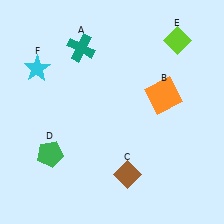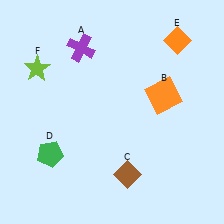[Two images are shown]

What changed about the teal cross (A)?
In Image 1, A is teal. In Image 2, it changed to purple.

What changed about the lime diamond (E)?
In Image 1, E is lime. In Image 2, it changed to orange.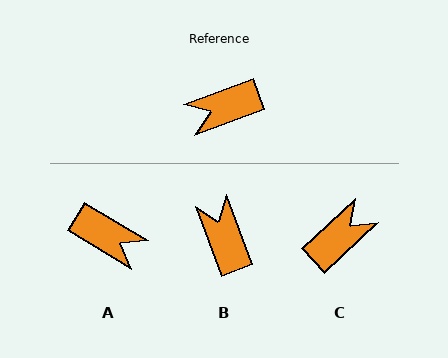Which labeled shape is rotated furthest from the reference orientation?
C, about 157 degrees away.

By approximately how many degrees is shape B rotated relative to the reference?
Approximately 90 degrees clockwise.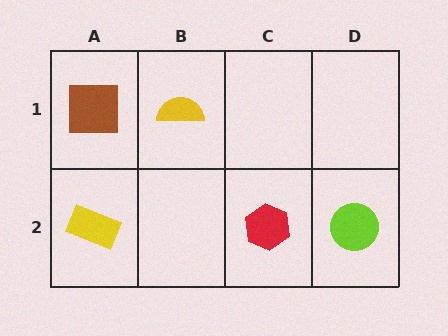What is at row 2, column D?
A lime circle.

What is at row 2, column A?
A yellow rectangle.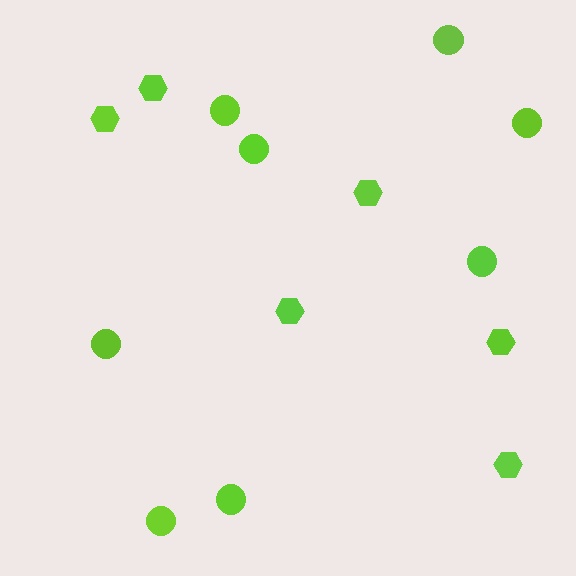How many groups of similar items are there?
There are 2 groups: one group of circles (8) and one group of hexagons (6).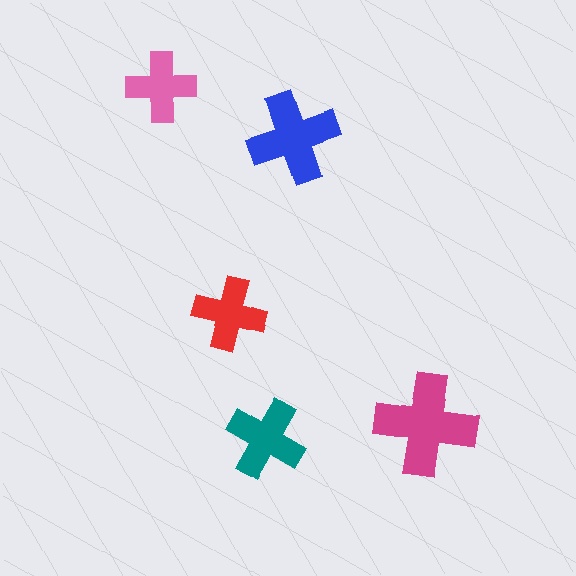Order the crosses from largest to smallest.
the magenta one, the blue one, the teal one, the red one, the pink one.